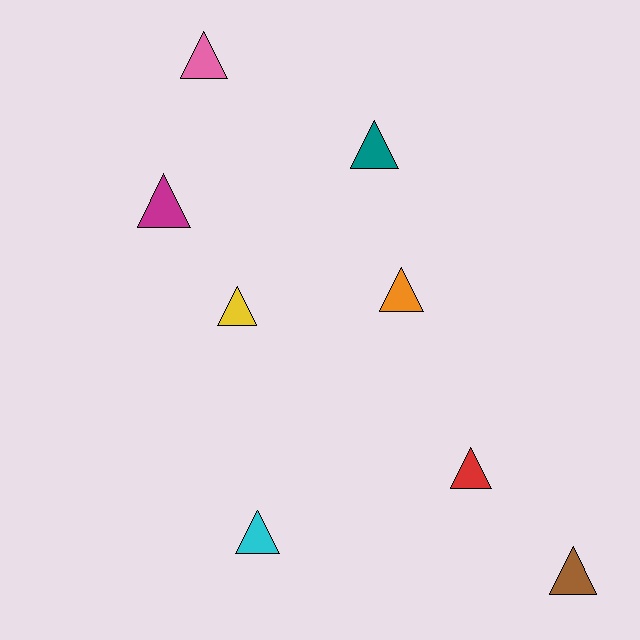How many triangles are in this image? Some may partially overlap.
There are 8 triangles.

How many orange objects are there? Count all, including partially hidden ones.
There is 1 orange object.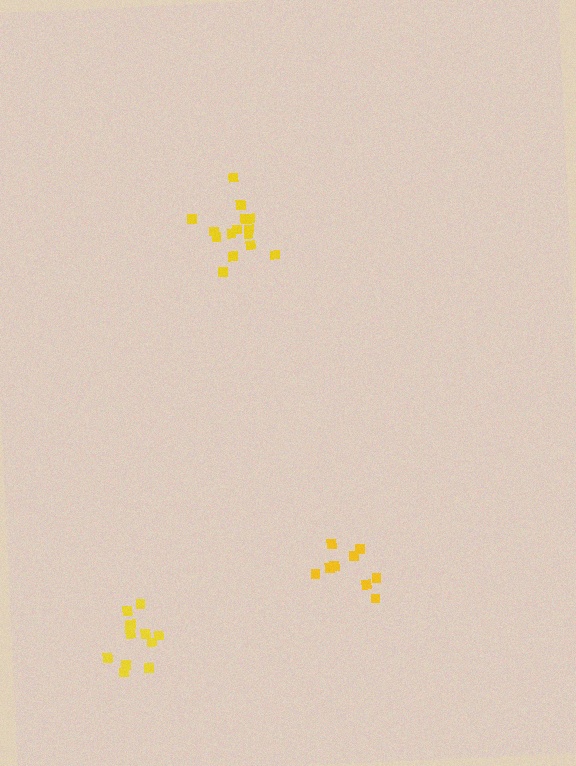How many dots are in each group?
Group 1: 15 dots, Group 2: 9 dots, Group 3: 12 dots (36 total).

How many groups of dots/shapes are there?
There are 3 groups.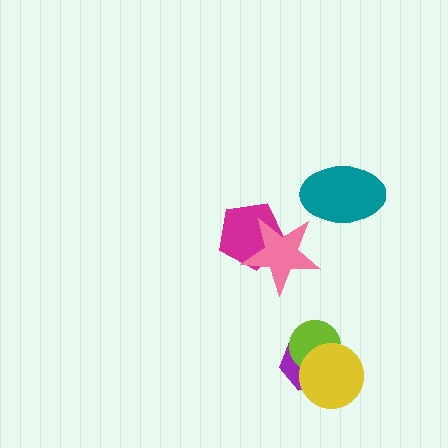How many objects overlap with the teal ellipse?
0 objects overlap with the teal ellipse.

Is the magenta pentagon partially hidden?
Yes, it is partially covered by another shape.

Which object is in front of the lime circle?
The yellow circle is in front of the lime circle.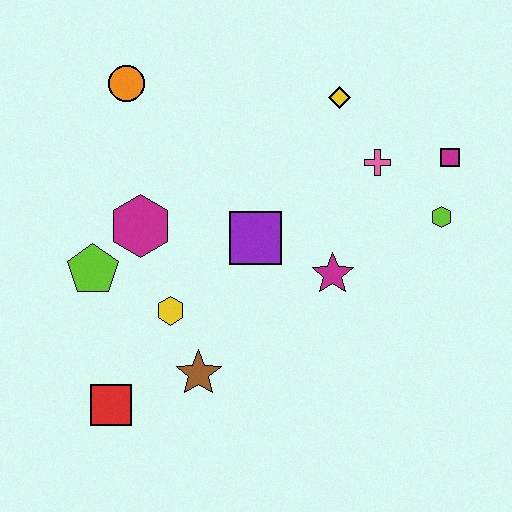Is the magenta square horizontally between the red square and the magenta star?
No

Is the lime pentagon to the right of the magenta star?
No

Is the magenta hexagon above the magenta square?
No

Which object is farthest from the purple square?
The red square is farthest from the purple square.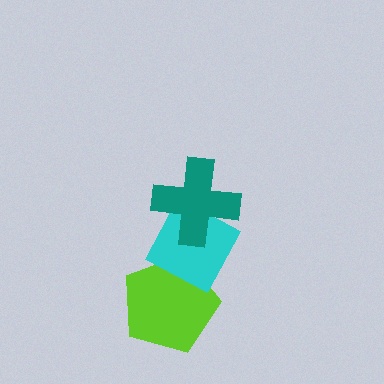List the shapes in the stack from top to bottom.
From top to bottom: the teal cross, the cyan diamond, the lime pentagon.